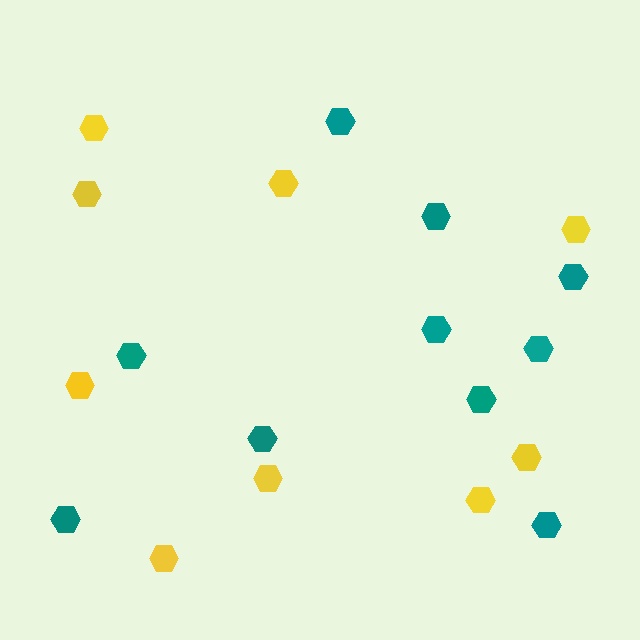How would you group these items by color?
There are 2 groups: one group of yellow hexagons (9) and one group of teal hexagons (10).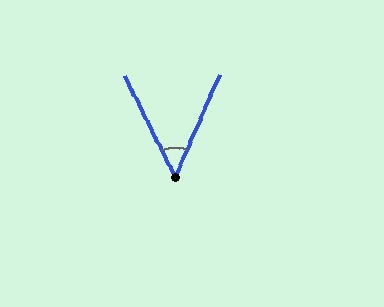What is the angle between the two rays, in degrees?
Approximately 50 degrees.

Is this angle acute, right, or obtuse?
It is acute.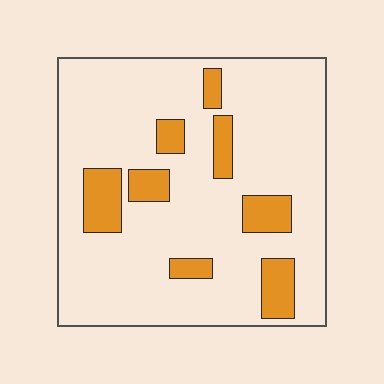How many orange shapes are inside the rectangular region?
8.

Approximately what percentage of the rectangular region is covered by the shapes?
Approximately 15%.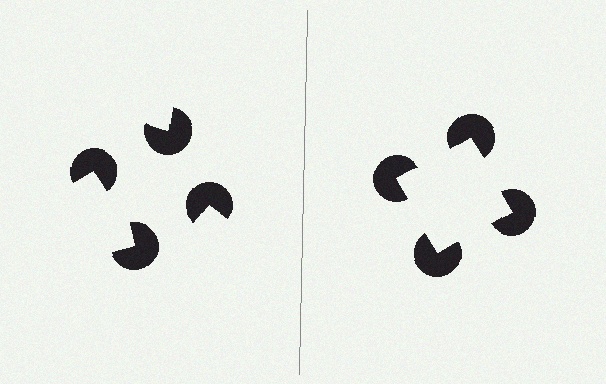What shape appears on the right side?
An illusory square.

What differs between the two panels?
The pac-man discs are positioned identically on both sides; only the wedge orientations differ. On the right they align to a square; on the left they are misaligned.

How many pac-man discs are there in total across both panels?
8 — 4 on each side.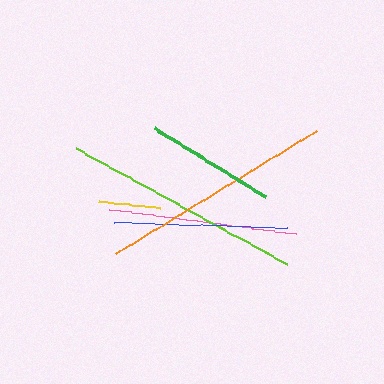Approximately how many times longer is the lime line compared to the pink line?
The lime line is approximately 1.3 times the length of the pink line.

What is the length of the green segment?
The green segment is approximately 131 pixels long.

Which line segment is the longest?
The lime line is the longest at approximately 242 pixels.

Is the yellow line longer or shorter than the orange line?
The orange line is longer than the yellow line.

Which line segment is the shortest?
The yellow line is the shortest at approximately 62 pixels.